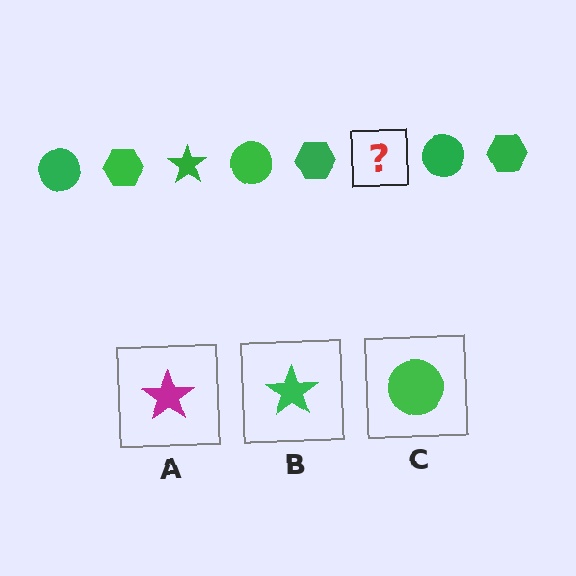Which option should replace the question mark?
Option B.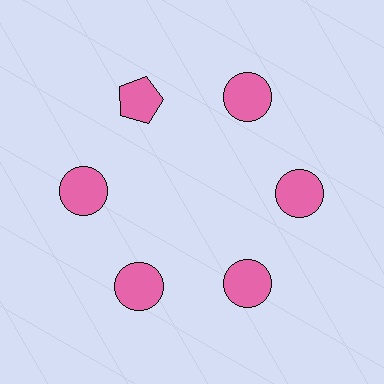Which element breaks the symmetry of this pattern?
The pink pentagon at roughly the 11 o'clock position breaks the symmetry. All other shapes are pink circles.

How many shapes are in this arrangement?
There are 6 shapes arranged in a ring pattern.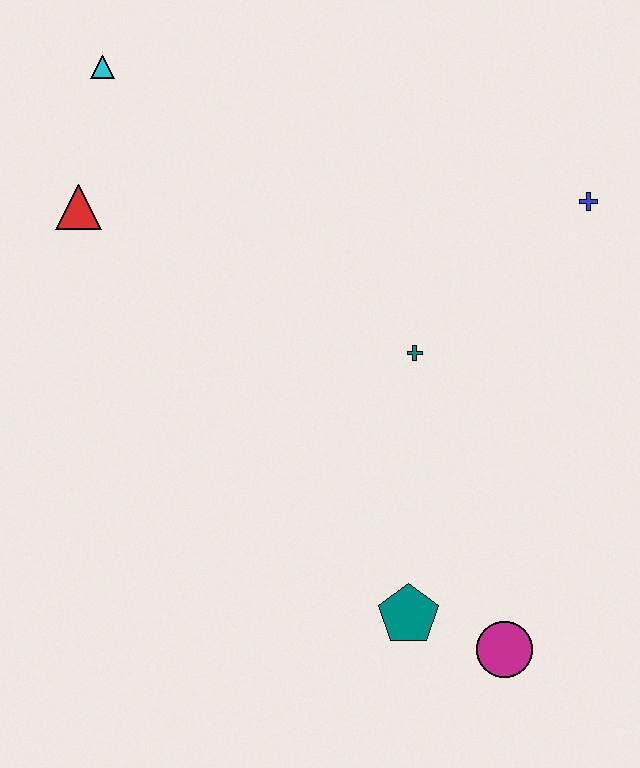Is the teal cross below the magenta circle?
No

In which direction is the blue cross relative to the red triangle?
The blue cross is to the right of the red triangle.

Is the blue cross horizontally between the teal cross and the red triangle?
No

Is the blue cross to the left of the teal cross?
No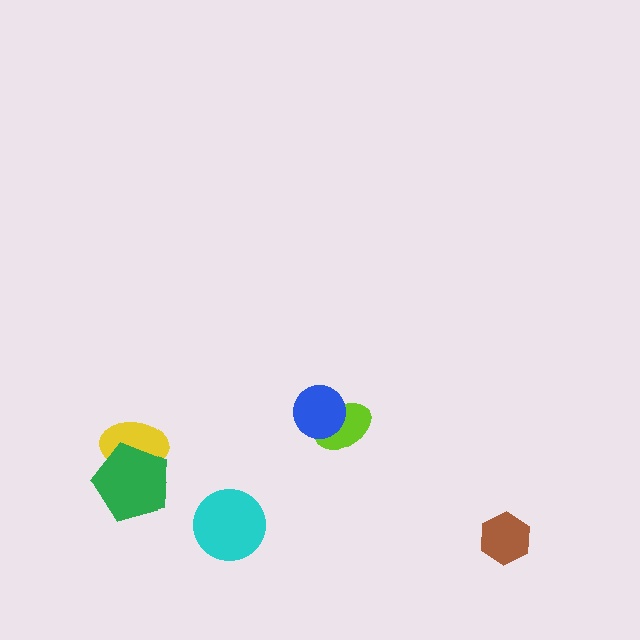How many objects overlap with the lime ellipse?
1 object overlaps with the lime ellipse.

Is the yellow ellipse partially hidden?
Yes, it is partially covered by another shape.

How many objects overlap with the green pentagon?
1 object overlaps with the green pentagon.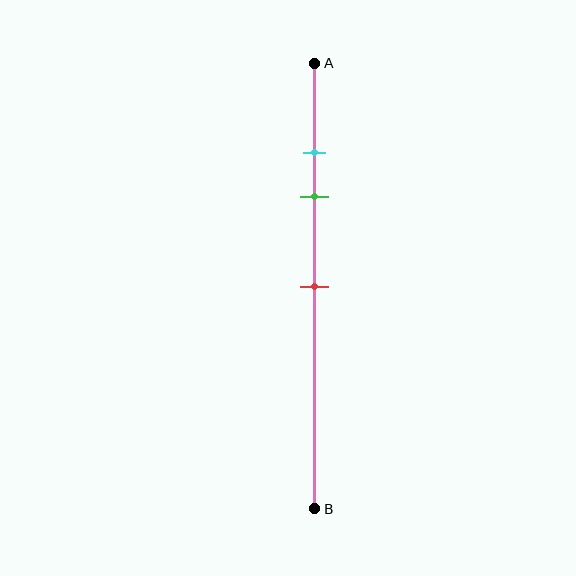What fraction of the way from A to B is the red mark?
The red mark is approximately 50% (0.5) of the way from A to B.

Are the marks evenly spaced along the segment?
No, the marks are not evenly spaced.